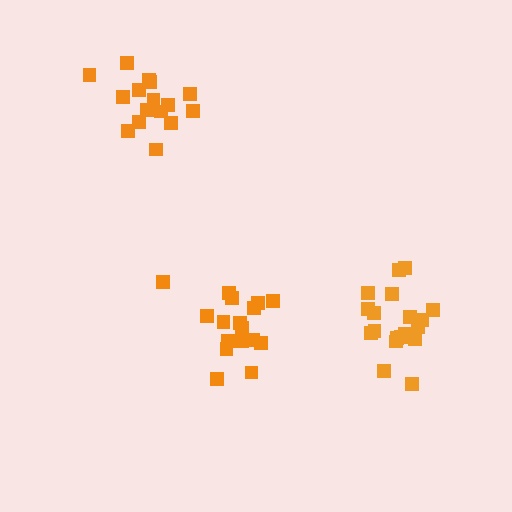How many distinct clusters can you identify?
There are 3 distinct clusters.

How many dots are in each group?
Group 1: 19 dots, Group 2: 17 dots, Group 3: 17 dots (53 total).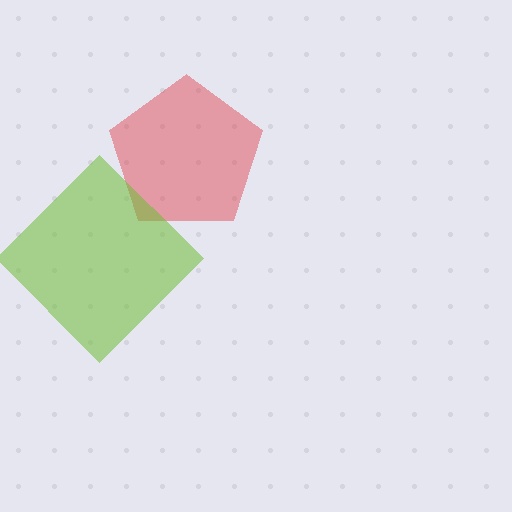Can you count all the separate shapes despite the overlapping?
Yes, there are 2 separate shapes.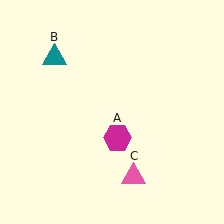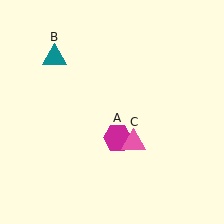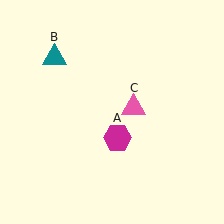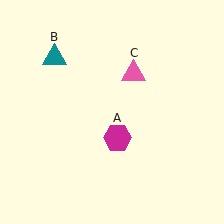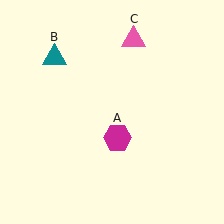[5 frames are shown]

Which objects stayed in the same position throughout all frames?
Magenta hexagon (object A) and teal triangle (object B) remained stationary.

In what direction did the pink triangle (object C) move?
The pink triangle (object C) moved up.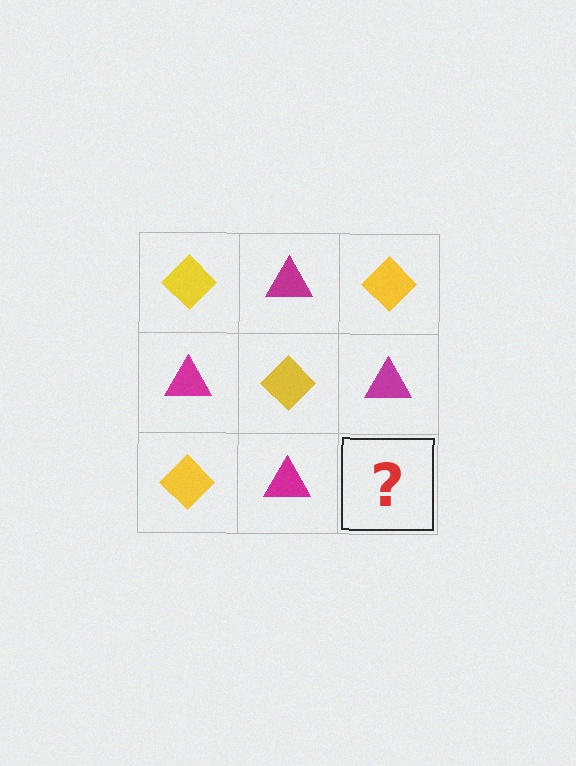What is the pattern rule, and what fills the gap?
The rule is that it alternates yellow diamond and magenta triangle in a checkerboard pattern. The gap should be filled with a yellow diamond.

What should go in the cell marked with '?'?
The missing cell should contain a yellow diamond.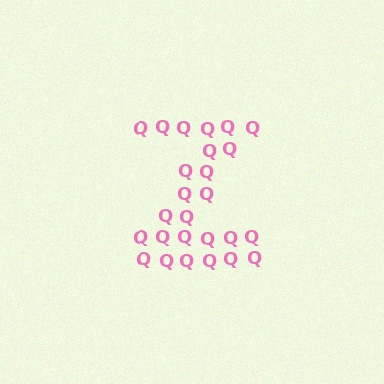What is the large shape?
The large shape is the letter Z.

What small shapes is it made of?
It is made of small letter Q's.